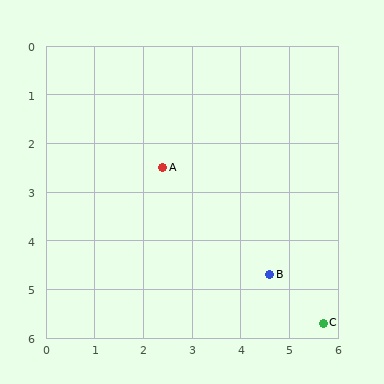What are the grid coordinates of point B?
Point B is at approximately (4.6, 4.7).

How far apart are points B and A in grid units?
Points B and A are about 3.1 grid units apart.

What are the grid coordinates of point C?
Point C is at approximately (5.7, 5.7).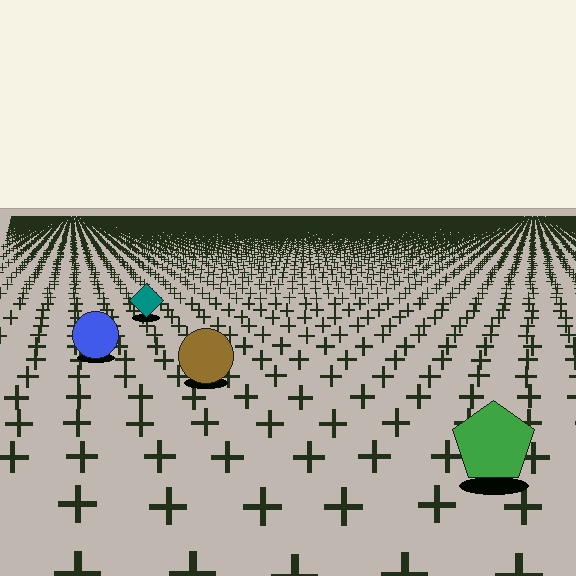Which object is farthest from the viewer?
The teal diamond is farthest from the viewer. It appears smaller and the ground texture around it is denser.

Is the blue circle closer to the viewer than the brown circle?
No. The brown circle is closer — you can tell from the texture gradient: the ground texture is coarser near it.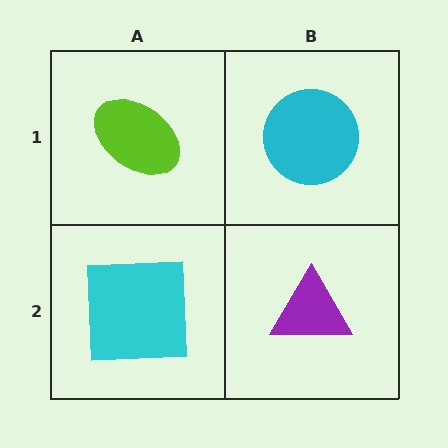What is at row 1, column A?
A lime ellipse.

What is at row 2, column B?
A purple triangle.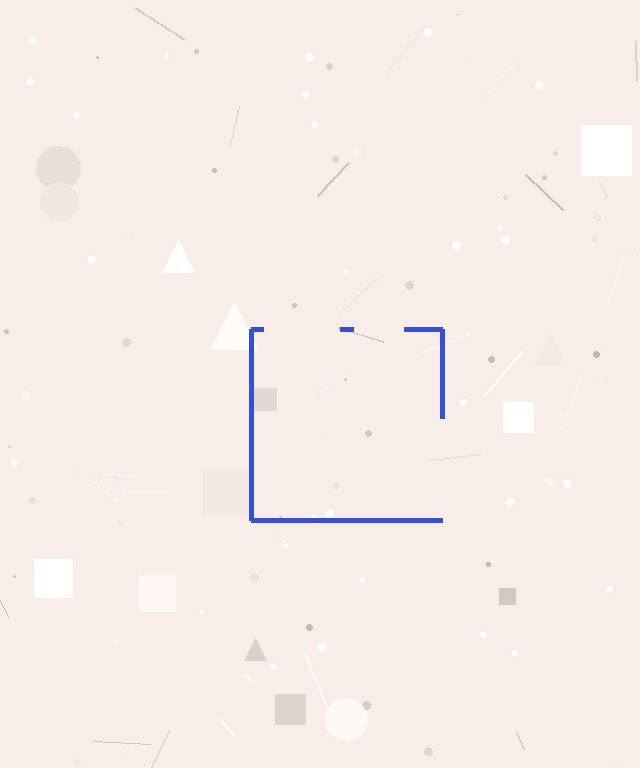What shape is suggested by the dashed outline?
The dashed outline suggests a square.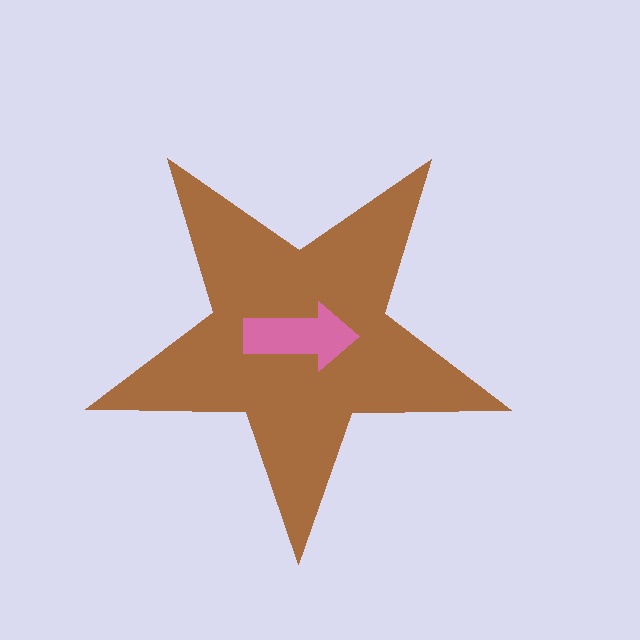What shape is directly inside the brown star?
The pink arrow.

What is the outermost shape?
The brown star.